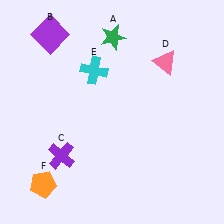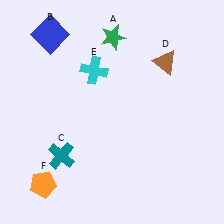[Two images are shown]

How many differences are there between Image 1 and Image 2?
There are 3 differences between the two images.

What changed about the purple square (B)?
In Image 1, B is purple. In Image 2, it changed to blue.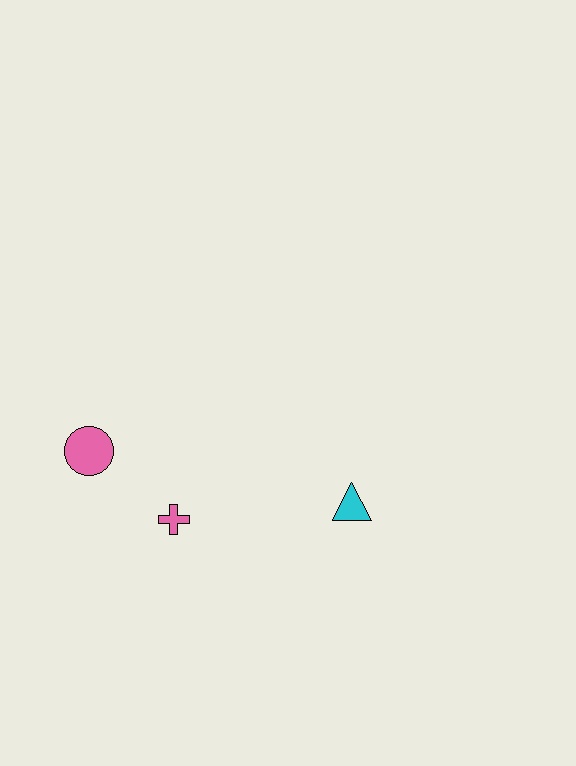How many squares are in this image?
There are no squares.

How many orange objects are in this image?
There are no orange objects.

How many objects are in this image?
There are 3 objects.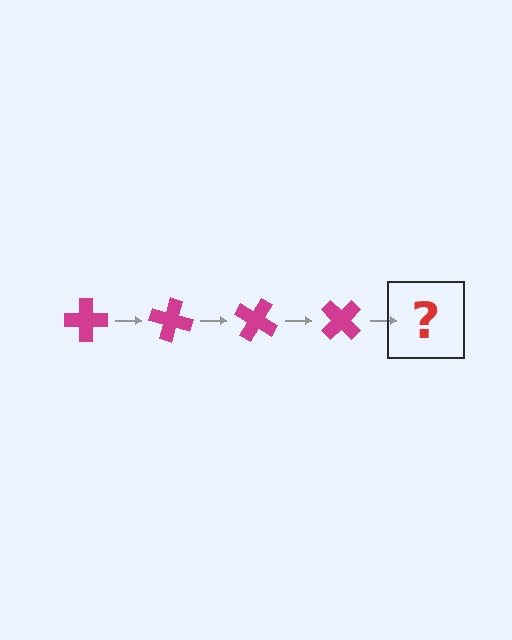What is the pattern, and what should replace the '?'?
The pattern is that the cross rotates 15 degrees each step. The '?' should be a magenta cross rotated 60 degrees.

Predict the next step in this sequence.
The next step is a magenta cross rotated 60 degrees.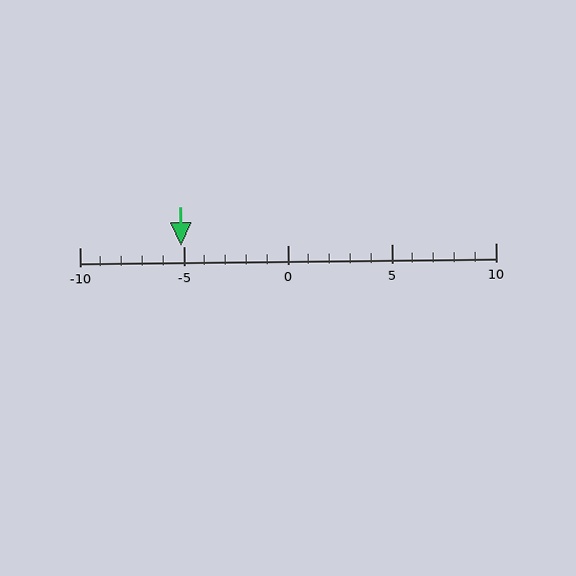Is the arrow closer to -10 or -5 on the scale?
The arrow is closer to -5.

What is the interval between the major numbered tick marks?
The major tick marks are spaced 5 units apart.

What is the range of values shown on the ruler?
The ruler shows values from -10 to 10.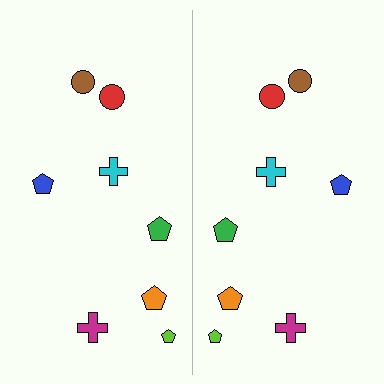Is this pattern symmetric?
Yes, this pattern has bilateral (reflection) symmetry.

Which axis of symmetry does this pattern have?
The pattern has a vertical axis of symmetry running through the center of the image.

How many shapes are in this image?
There are 16 shapes in this image.